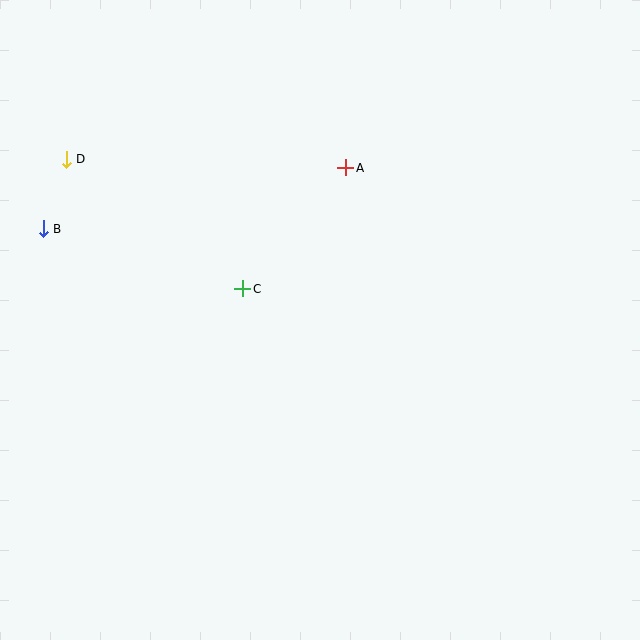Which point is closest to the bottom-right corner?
Point C is closest to the bottom-right corner.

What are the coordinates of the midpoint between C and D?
The midpoint between C and D is at (155, 224).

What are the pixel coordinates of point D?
Point D is at (66, 159).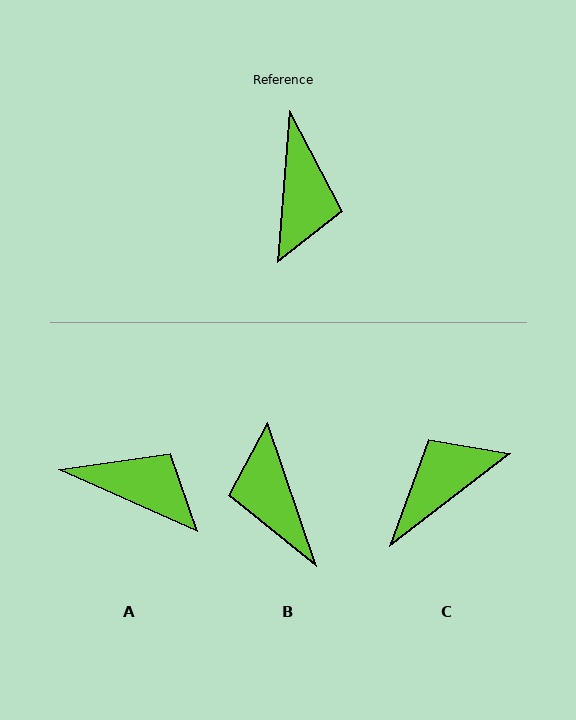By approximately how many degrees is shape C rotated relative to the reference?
Approximately 132 degrees counter-clockwise.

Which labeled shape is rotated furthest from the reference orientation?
B, about 157 degrees away.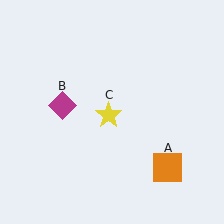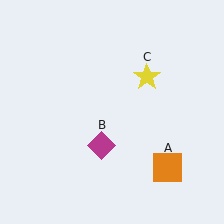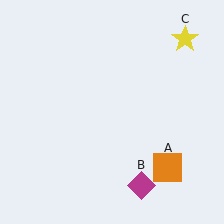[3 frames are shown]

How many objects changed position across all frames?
2 objects changed position: magenta diamond (object B), yellow star (object C).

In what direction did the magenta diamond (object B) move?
The magenta diamond (object B) moved down and to the right.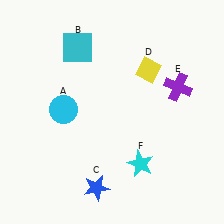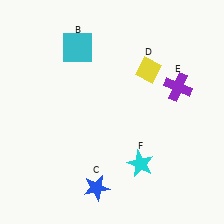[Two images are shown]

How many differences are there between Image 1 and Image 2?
There is 1 difference between the two images.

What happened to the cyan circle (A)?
The cyan circle (A) was removed in Image 2. It was in the top-left area of Image 1.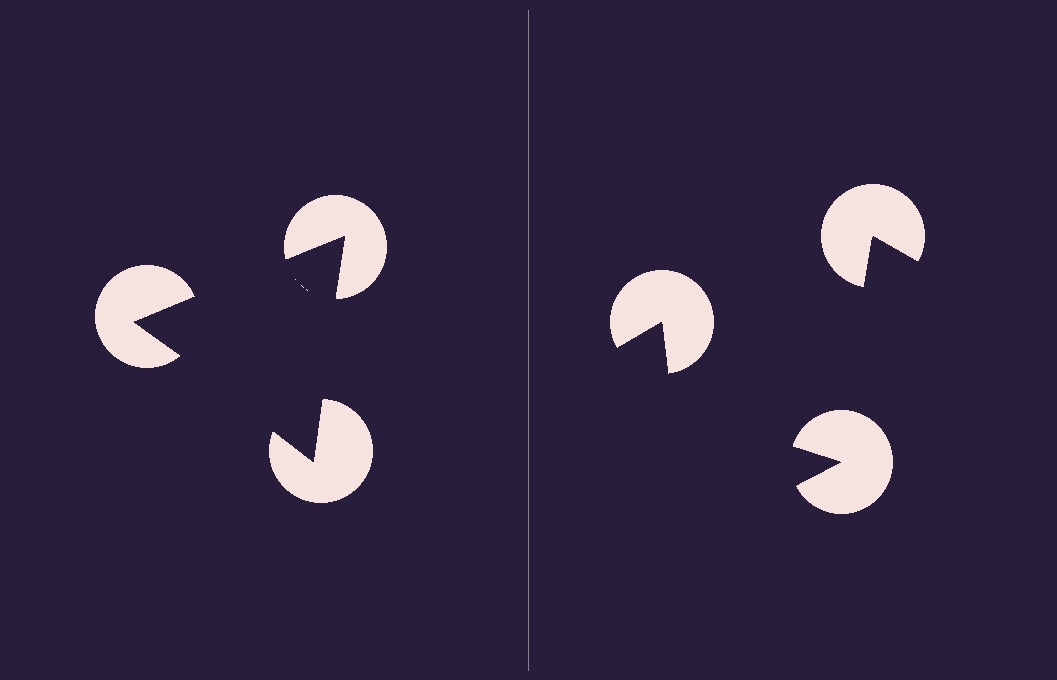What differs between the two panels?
The pac-man discs are positioned identically on both sides; only the wedge orientations differ. On the left they align to a triangle; on the right they are misaligned.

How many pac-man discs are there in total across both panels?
6 — 3 on each side.